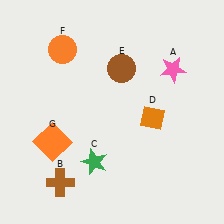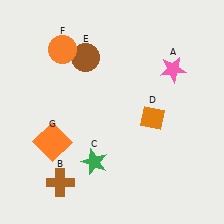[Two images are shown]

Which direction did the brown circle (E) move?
The brown circle (E) moved left.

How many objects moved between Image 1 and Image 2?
1 object moved between the two images.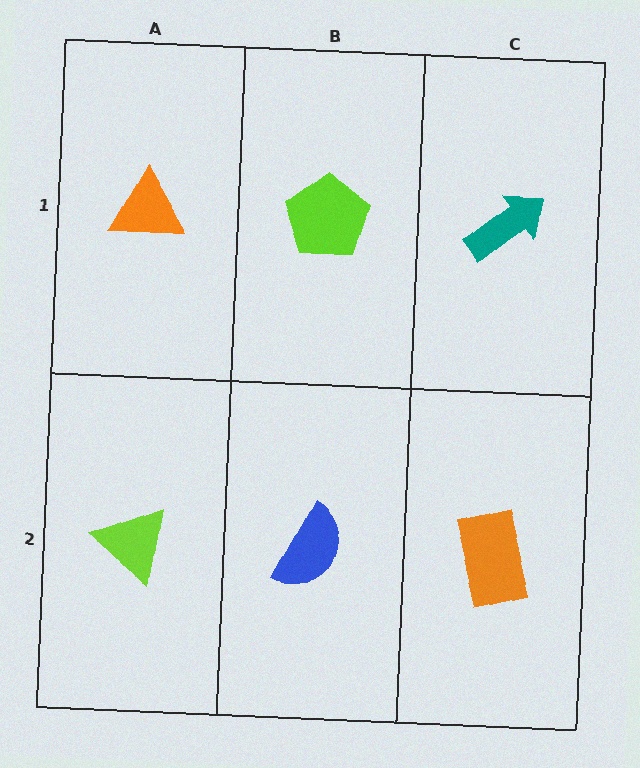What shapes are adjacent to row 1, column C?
An orange rectangle (row 2, column C), a lime pentagon (row 1, column B).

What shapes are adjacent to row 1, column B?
A blue semicircle (row 2, column B), an orange triangle (row 1, column A), a teal arrow (row 1, column C).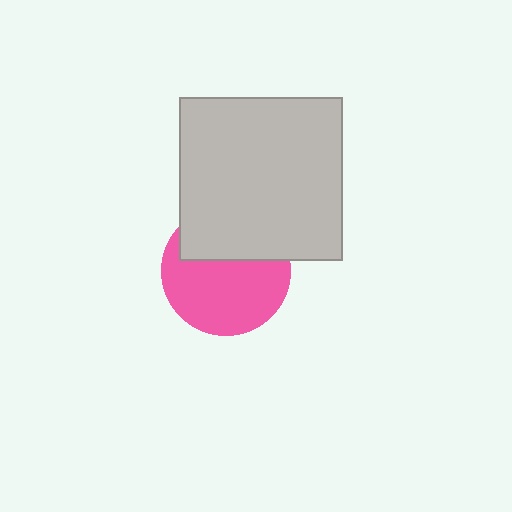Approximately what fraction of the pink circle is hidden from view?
Roughly 38% of the pink circle is hidden behind the light gray square.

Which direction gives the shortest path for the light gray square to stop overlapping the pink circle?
Moving up gives the shortest separation.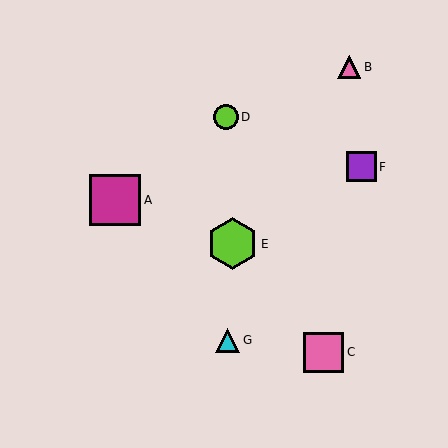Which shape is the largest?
The lime hexagon (labeled E) is the largest.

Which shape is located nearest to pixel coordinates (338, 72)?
The pink triangle (labeled B) at (349, 67) is nearest to that location.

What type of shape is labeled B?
Shape B is a pink triangle.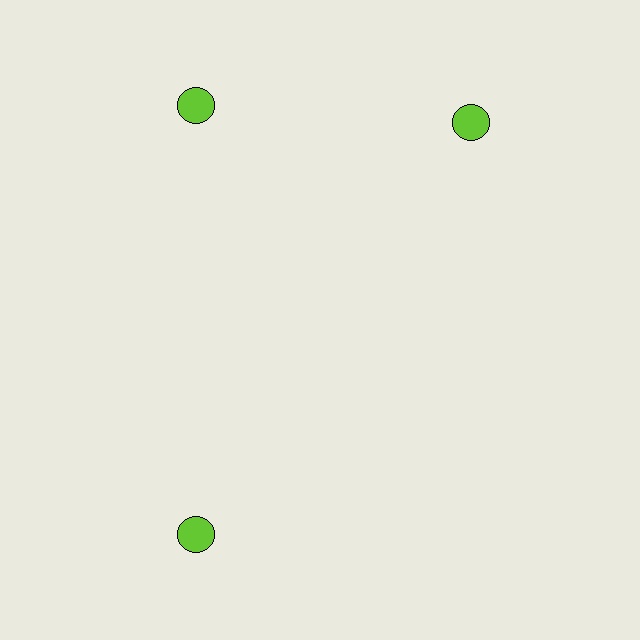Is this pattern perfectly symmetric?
No. The 3 lime circles are arranged in a ring, but one element near the 3 o'clock position is rotated out of alignment along the ring, breaking the 3-fold rotational symmetry.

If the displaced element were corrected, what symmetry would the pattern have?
It would have 3-fold rotational symmetry — the pattern would map onto itself every 120 degrees.